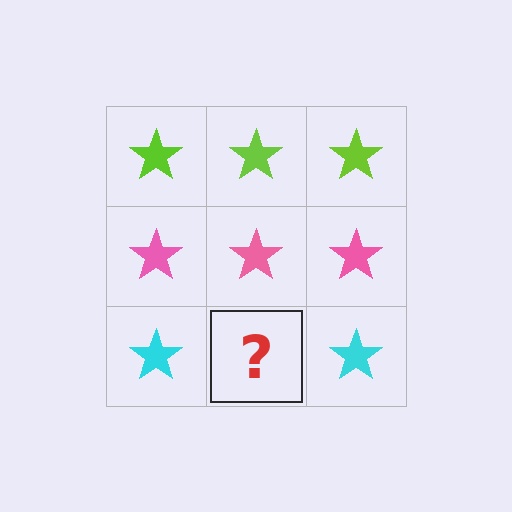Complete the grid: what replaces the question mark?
The question mark should be replaced with a cyan star.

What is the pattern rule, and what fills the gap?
The rule is that each row has a consistent color. The gap should be filled with a cyan star.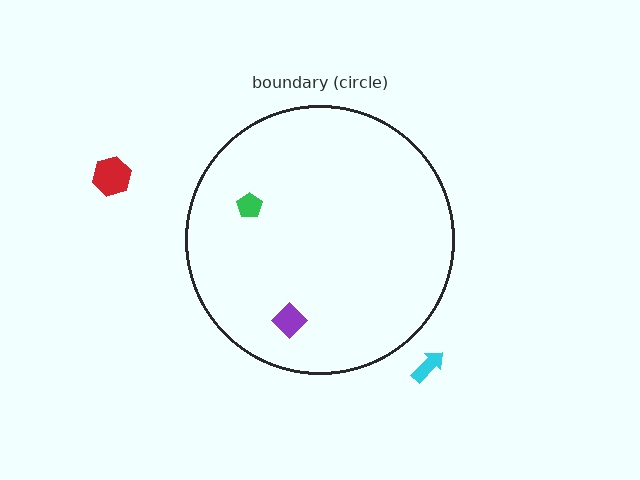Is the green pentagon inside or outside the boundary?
Inside.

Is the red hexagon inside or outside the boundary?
Outside.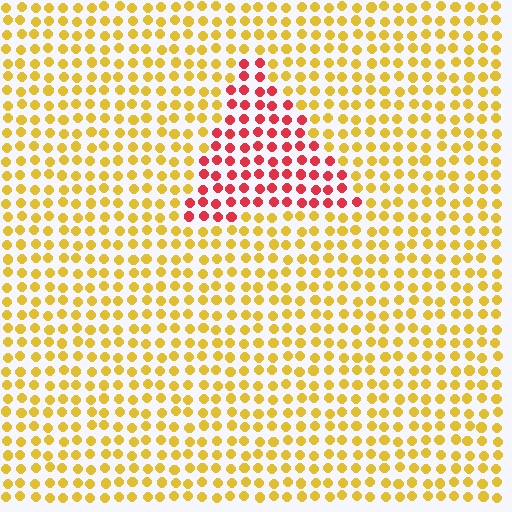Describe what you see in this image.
The image is filled with small yellow elements in a uniform arrangement. A triangle-shaped region is visible where the elements are tinted to a slightly different hue, forming a subtle color boundary.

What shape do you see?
I see a triangle.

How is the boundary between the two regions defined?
The boundary is defined purely by a slight shift in hue (about 56 degrees). Spacing, size, and orientation are identical on both sides.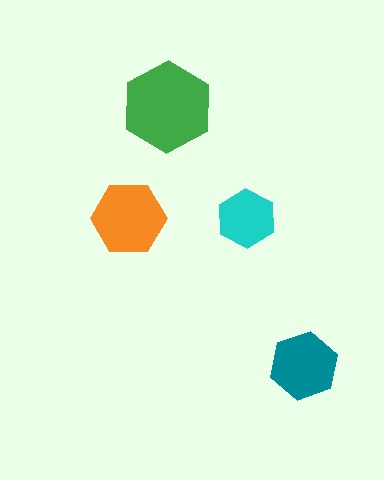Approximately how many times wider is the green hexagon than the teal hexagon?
About 1.5 times wider.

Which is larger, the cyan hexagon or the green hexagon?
The green one.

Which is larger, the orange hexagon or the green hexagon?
The green one.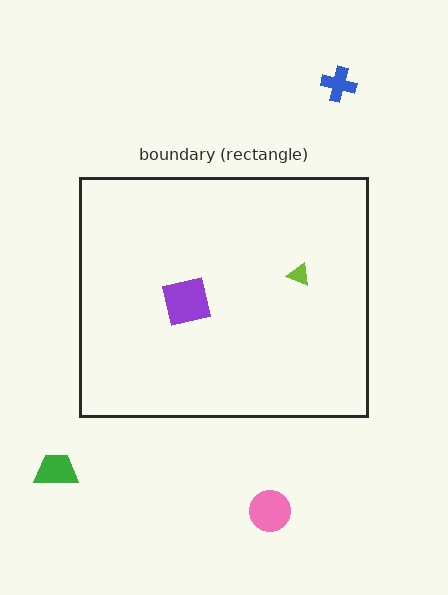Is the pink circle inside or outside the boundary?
Outside.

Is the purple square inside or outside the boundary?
Inside.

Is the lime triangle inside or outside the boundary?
Inside.